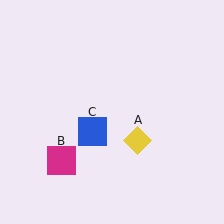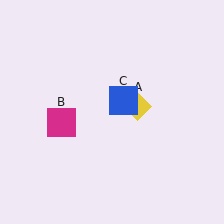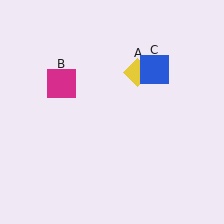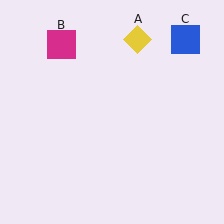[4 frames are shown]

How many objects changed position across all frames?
3 objects changed position: yellow diamond (object A), magenta square (object B), blue square (object C).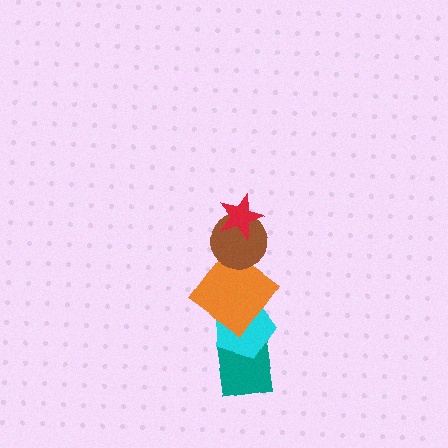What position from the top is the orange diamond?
The orange diamond is 3rd from the top.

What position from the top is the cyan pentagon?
The cyan pentagon is 4th from the top.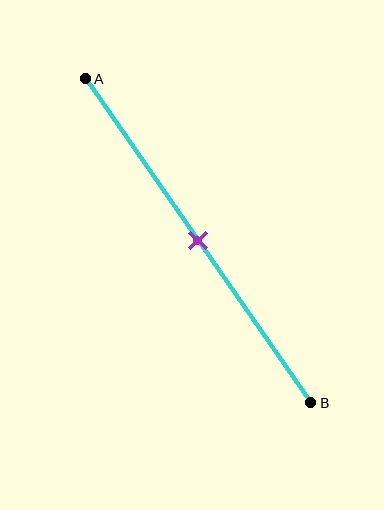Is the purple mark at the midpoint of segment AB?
Yes, the mark is approximately at the midpoint.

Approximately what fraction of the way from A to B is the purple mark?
The purple mark is approximately 50% of the way from A to B.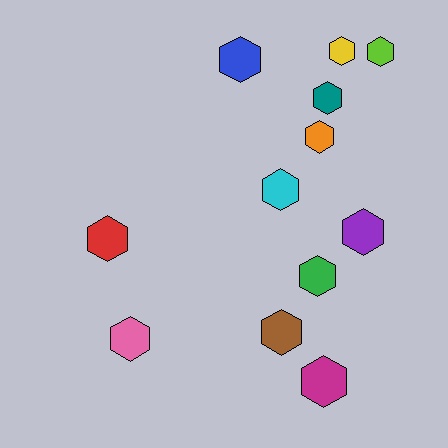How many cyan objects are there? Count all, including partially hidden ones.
There is 1 cyan object.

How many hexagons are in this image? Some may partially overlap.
There are 12 hexagons.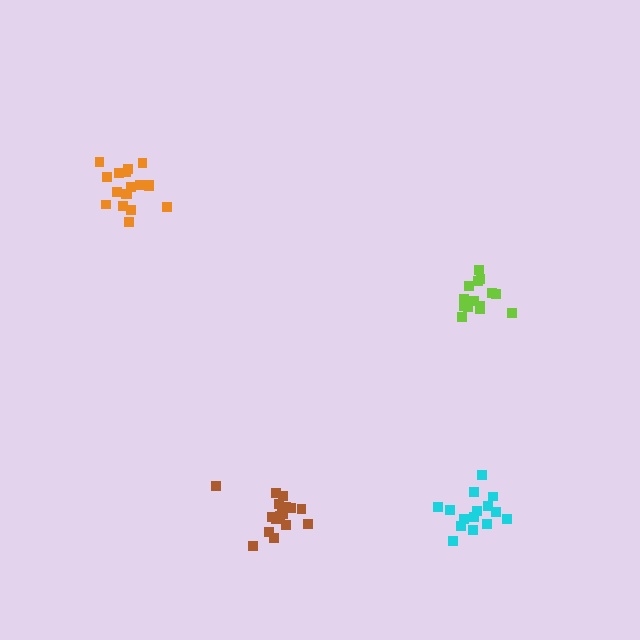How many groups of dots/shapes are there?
There are 4 groups.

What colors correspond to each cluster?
The clusters are colored: lime, brown, orange, cyan.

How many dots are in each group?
Group 1: 14 dots, Group 2: 17 dots, Group 3: 18 dots, Group 4: 15 dots (64 total).